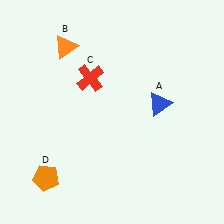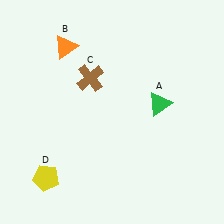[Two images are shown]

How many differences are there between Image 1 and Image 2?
There are 3 differences between the two images.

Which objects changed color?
A changed from blue to green. C changed from red to brown. D changed from orange to yellow.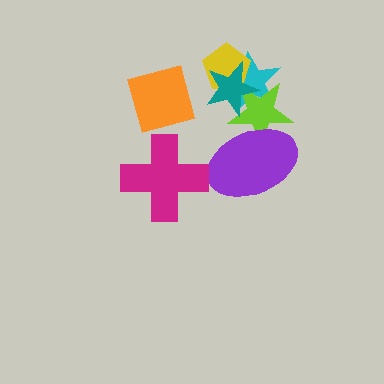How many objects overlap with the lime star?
3 objects overlap with the lime star.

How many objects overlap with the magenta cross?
0 objects overlap with the magenta cross.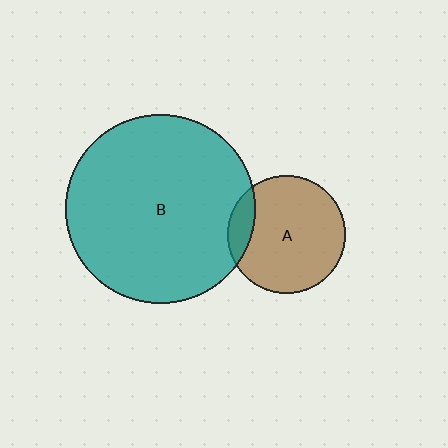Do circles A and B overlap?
Yes.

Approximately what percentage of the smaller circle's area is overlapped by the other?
Approximately 15%.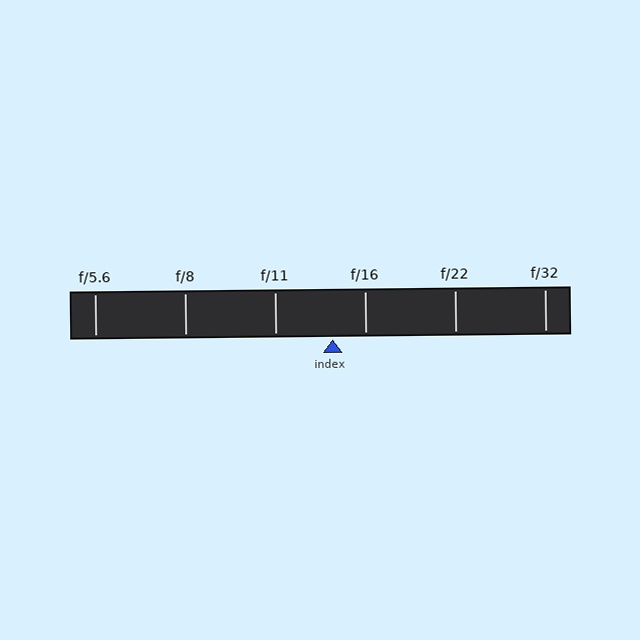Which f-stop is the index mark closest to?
The index mark is closest to f/16.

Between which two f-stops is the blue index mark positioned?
The index mark is between f/11 and f/16.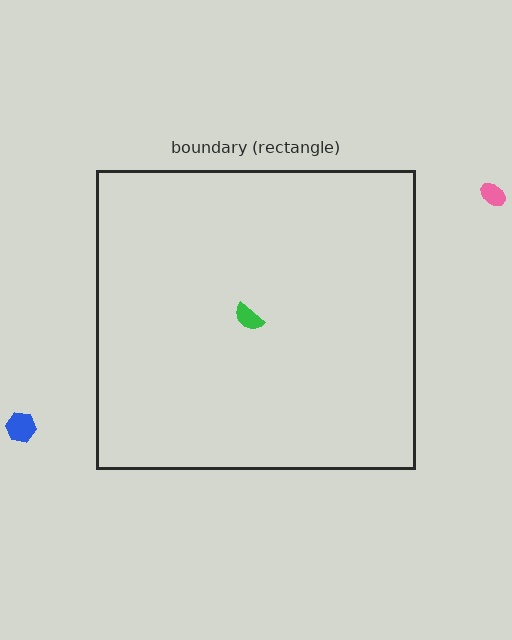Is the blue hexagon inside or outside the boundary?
Outside.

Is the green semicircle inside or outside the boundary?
Inside.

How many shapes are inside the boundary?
1 inside, 2 outside.